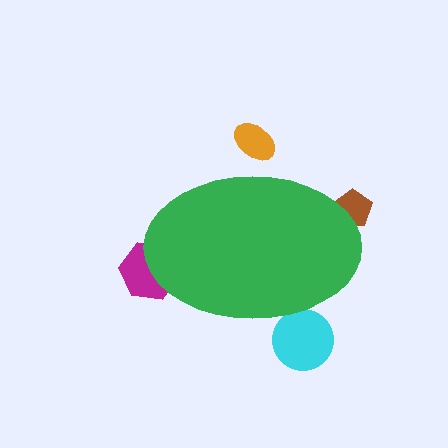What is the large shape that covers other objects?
A green ellipse.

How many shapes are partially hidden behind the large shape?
4 shapes are partially hidden.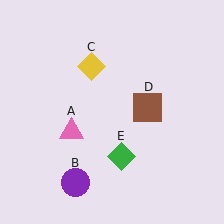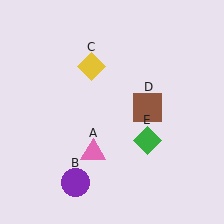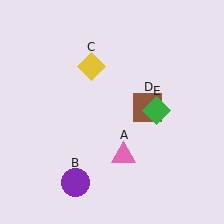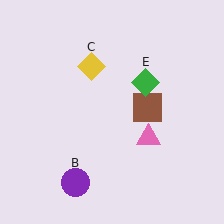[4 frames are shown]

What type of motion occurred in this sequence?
The pink triangle (object A), green diamond (object E) rotated counterclockwise around the center of the scene.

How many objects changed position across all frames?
2 objects changed position: pink triangle (object A), green diamond (object E).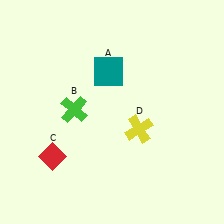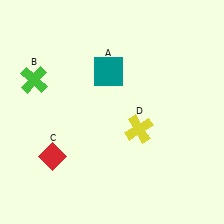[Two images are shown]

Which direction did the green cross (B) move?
The green cross (B) moved left.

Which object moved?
The green cross (B) moved left.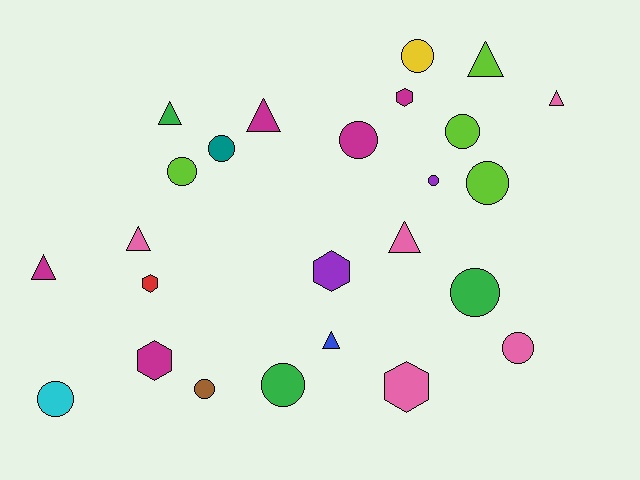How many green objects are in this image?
There are 3 green objects.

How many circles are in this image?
There are 12 circles.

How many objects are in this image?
There are 25 objects.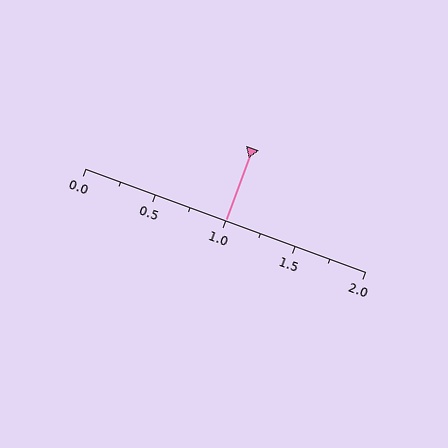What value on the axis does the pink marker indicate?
The marker indicates approximately 1.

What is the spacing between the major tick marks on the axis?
The major ticks are spaced 0.5 apart.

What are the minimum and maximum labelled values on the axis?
The axis runs from 0.0 to 2.0.